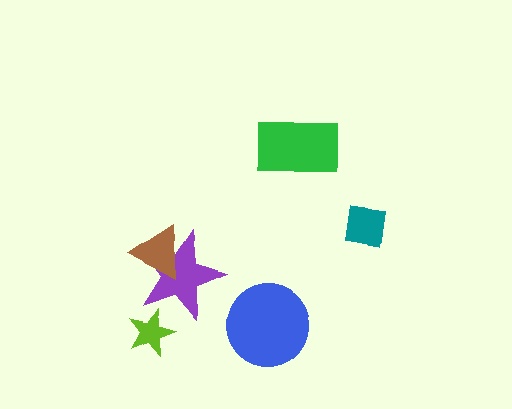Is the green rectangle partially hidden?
No, no other shape covers it.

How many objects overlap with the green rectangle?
0 objects overlap with the green rectangle.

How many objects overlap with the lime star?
1 object overlaps with the lime star.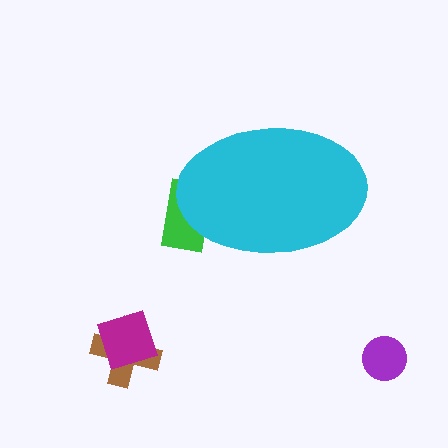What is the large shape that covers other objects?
A cyan ellipse.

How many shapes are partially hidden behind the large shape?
1 shape is partially hidden.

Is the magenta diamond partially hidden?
No, the magenta diamond is fully visible.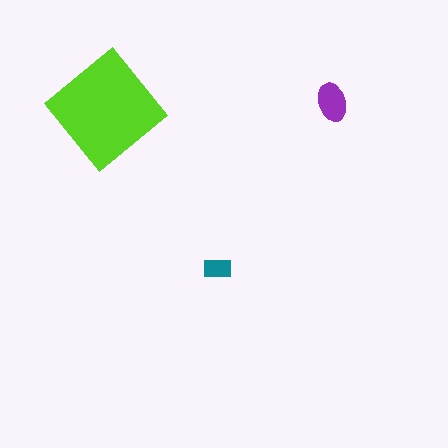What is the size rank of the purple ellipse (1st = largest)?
2nd.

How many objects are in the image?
There are 3 objects in the image.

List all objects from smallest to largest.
The teal rectangle, the purple ellipse, the lime diamond.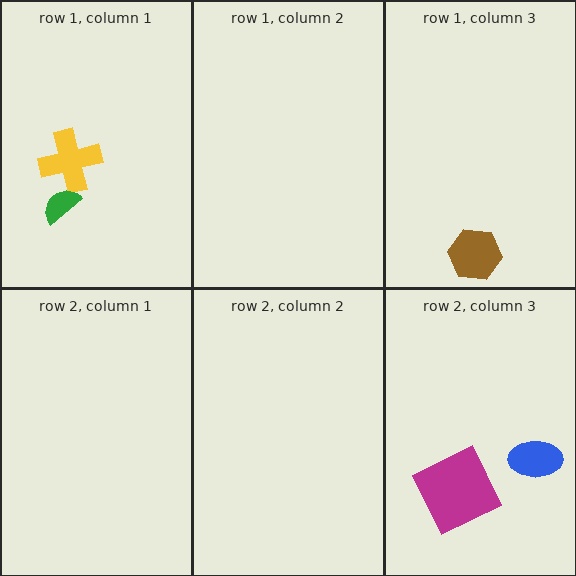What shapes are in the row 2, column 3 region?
The magenta square, the blue ellipse.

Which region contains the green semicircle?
The row 1, column 1 region.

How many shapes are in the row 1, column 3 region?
1.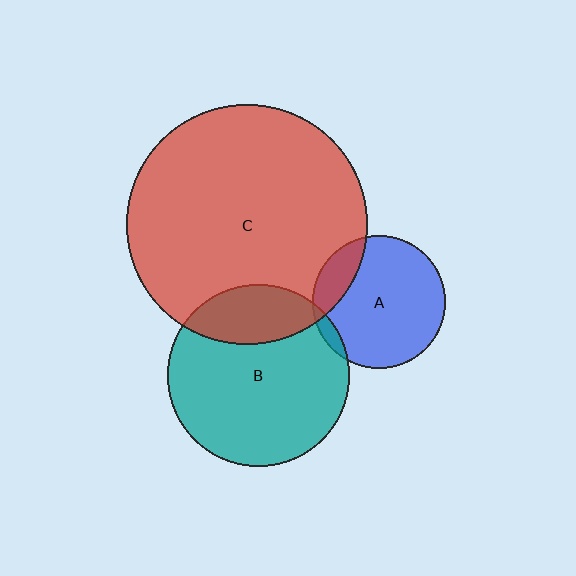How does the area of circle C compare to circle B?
Approximately 1.8 times.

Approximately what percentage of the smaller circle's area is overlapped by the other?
Approximately 25%.